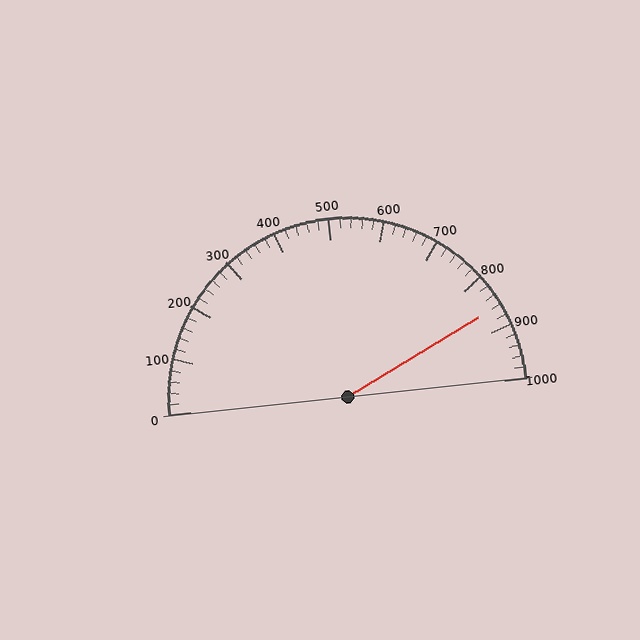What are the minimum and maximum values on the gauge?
The gauge ranges from 0 to 1000.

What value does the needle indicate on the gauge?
The needle indicates approximately 860.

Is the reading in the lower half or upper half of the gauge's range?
The reading is in the upper half of the range (0 to 1000).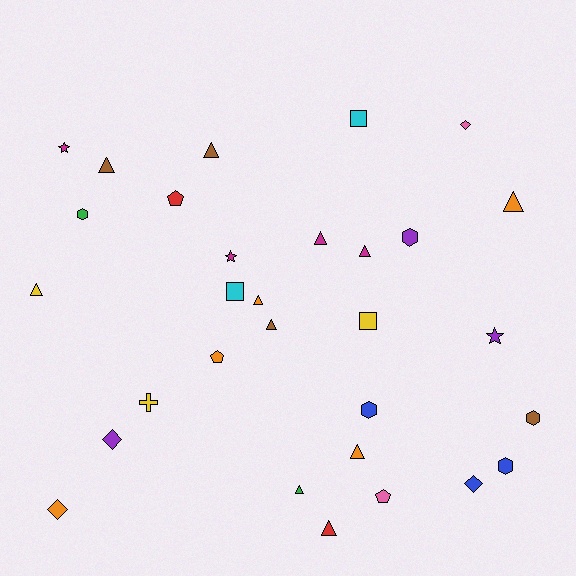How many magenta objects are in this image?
There are 4 magenta objects.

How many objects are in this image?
There are 30 objects.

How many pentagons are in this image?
There are 3 pentagons.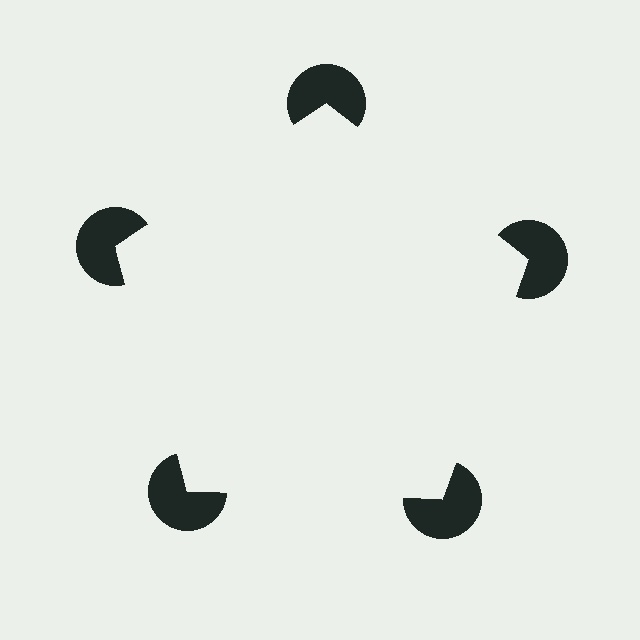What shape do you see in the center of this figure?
An illusory pentagon — its edges are inferred from the aligned wedge cuts in the pac-man discs, not physically drawn.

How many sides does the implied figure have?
5 sides.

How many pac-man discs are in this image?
There are 5 — one at each vertex of the illusory pentagon.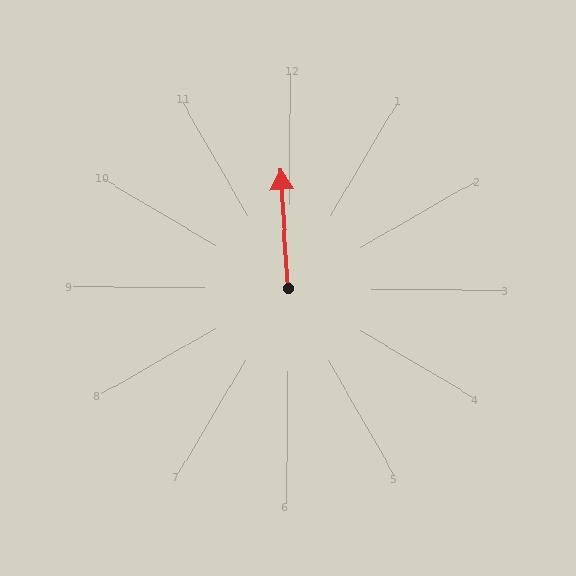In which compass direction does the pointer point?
North.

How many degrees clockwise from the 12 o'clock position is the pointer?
Approximately 356 degrees.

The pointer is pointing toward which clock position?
Roughly 12 o'clock.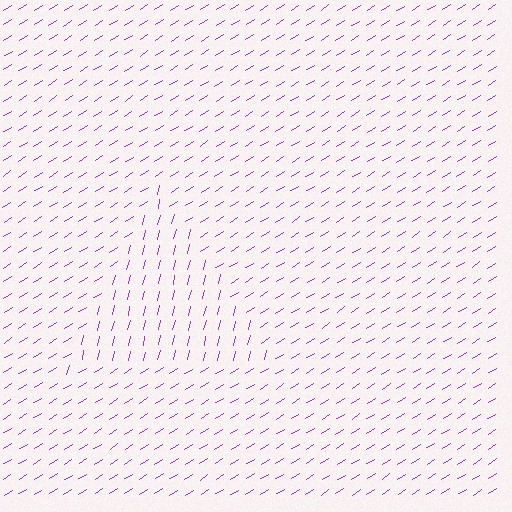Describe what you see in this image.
The image is filled with small purple line segments. A triangle region in the image has lines oriented differently from the surrounding lines, creating a visible texture boundary.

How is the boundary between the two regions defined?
The boundary is defined purely by a change in line orientation (approximately 45 degrees difference). All lines are the same color and thickness.